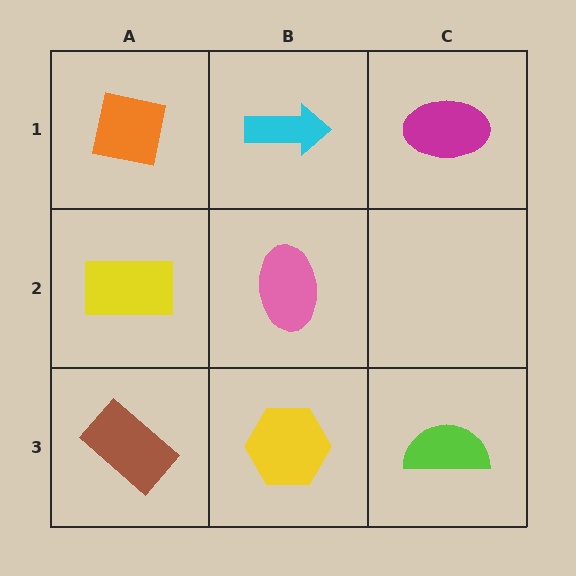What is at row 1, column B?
A cyan arrow.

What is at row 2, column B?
A pink ellipse.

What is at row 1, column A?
An orange square.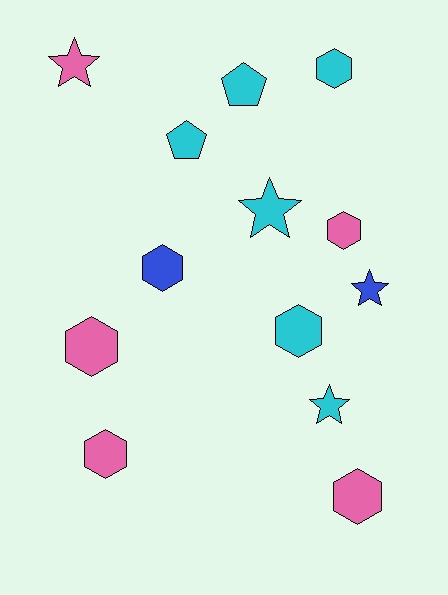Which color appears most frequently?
Cyan, with 6 objects.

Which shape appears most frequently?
Hexagon, with 7 objects.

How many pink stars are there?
There is 1 pink star.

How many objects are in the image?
There are 13 objects.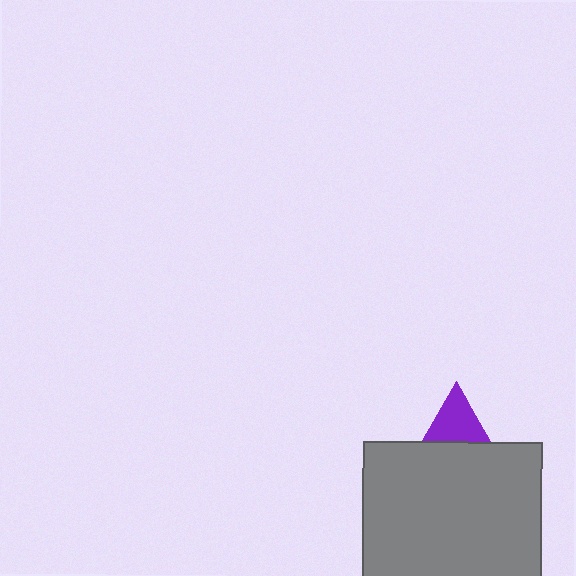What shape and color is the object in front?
The object in front is a gray square.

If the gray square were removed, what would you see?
You would see the complete purple triangle.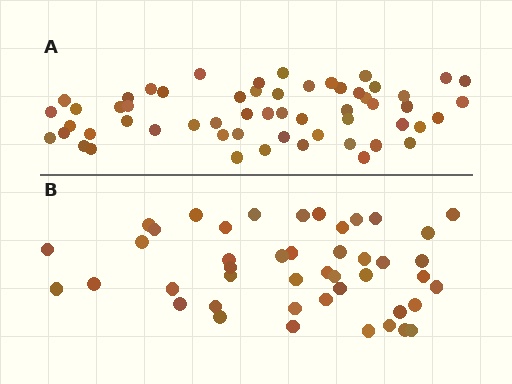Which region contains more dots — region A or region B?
Region A (the top region) has more dots.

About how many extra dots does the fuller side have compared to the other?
Region A has roughly 12 or so more dots than region B.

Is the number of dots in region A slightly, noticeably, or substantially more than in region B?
Region A has noticeably more, but not dramatically so. The ratio is roughly 1.3 to 1.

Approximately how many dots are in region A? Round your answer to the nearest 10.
About 60 dots. (The exact count is 57, which rounds to 60.)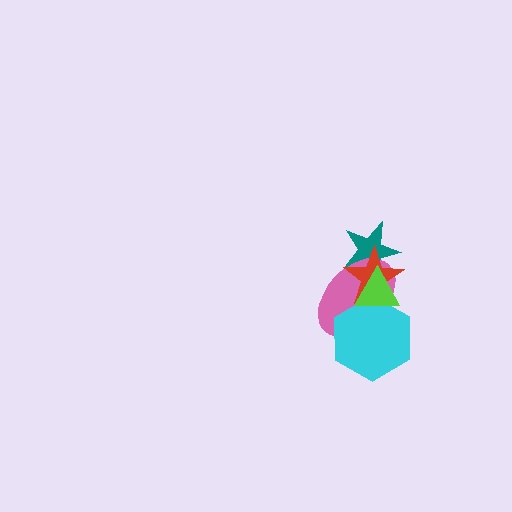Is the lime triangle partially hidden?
No, no other shape covers it.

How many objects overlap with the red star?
4 objects overlap with the red star.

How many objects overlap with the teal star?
3 objects overlap with the teal star.